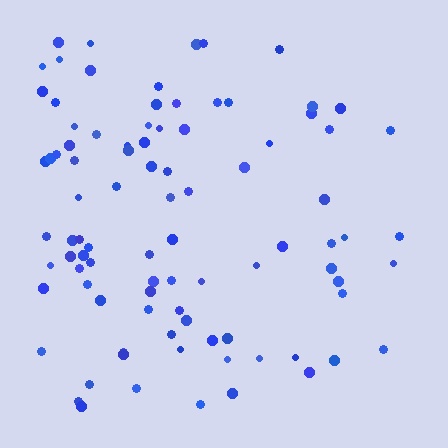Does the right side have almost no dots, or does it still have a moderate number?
Still a moderate number, just noticeably fewer than the left.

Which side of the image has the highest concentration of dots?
The left.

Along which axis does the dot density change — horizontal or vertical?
Horizontal.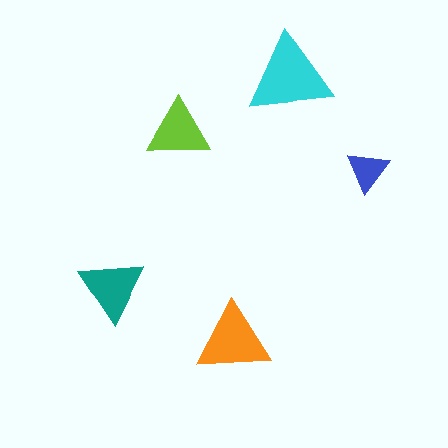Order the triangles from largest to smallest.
the cyan one, the orange one, the teal one, the lime one, the blue one.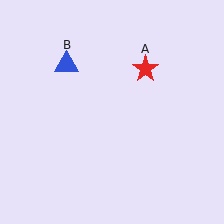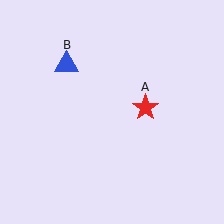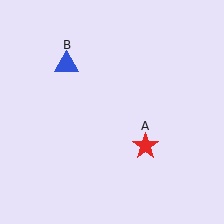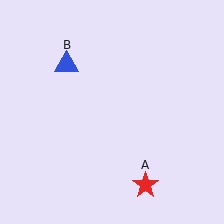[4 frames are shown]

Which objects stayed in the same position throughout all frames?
Blue triangle (object B) remained stationary.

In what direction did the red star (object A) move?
The red star (object A) moved down.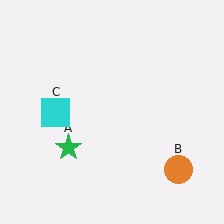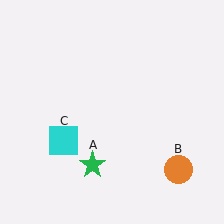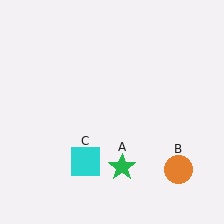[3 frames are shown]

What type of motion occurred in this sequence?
The green star (object A), cyan square (object C) rotated counterclockwise around the center of the scene.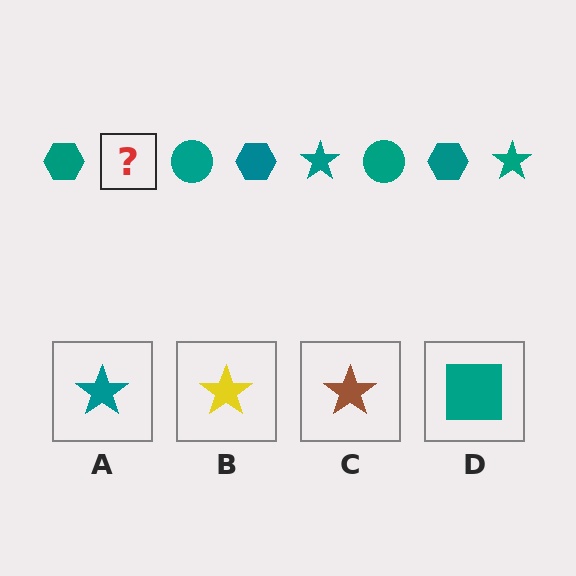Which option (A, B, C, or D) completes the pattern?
A.